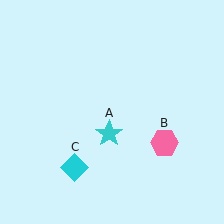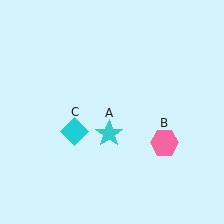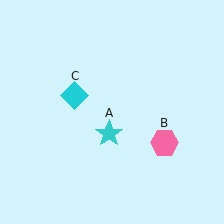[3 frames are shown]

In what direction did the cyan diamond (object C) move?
The cyan diamond (object C) moved up.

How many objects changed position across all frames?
1 object changed position: cyan diamond (object C).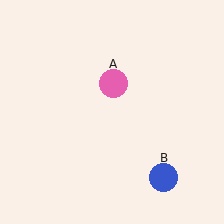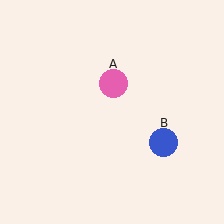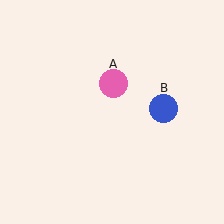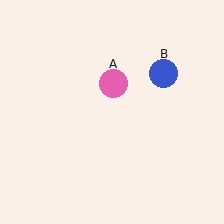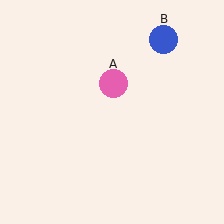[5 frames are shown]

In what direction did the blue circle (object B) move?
The blue circle (object B) moved up.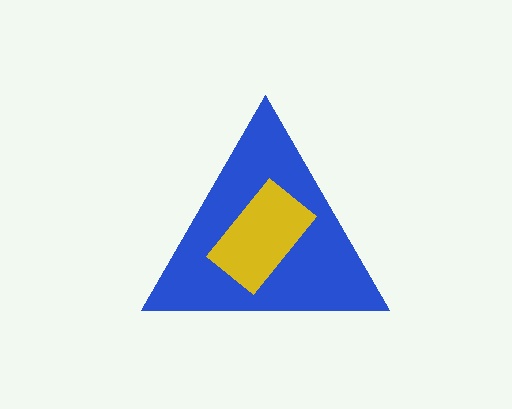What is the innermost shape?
The yellow rectangle.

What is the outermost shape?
The blue triangle.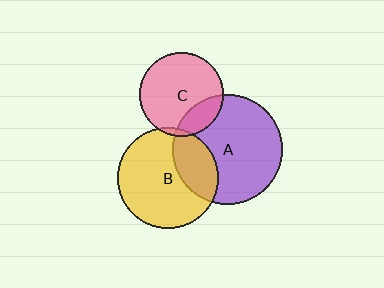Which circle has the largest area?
Circle A (purple).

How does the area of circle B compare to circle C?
Approximately 1.4 times.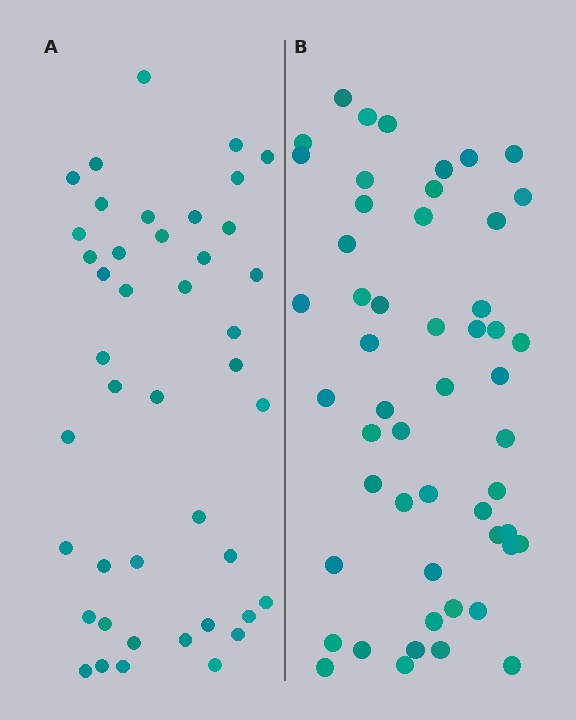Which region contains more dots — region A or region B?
Region B (the right region) has more dots.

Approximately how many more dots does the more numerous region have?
Region B has roughly 8 or so more dots than region A.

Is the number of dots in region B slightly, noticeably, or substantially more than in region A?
Region B has only slightly more — the two regions are fairly close. The ratio is roughly 1.2 to 1.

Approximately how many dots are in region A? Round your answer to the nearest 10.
About 40 dots. (The exact count is 43, which rounds to 40.)